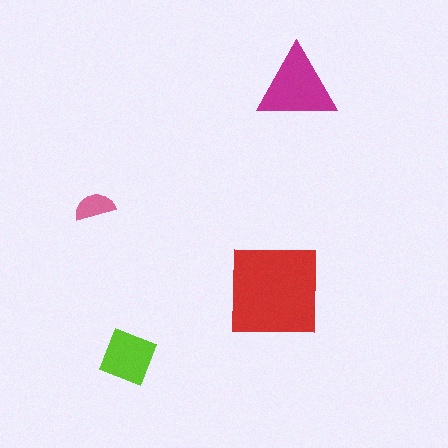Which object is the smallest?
The pink semicircle.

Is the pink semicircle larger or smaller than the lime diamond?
Smaller.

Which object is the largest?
The red square.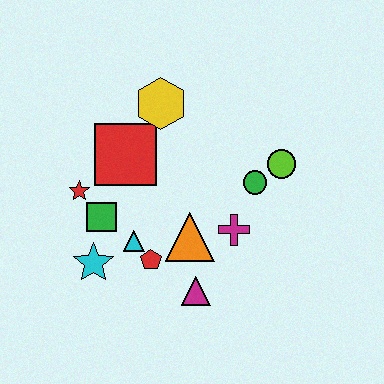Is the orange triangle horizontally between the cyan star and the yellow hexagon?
No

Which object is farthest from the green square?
The lime circle is farthest from the green square.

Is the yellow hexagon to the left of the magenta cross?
Yes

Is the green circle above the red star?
Yes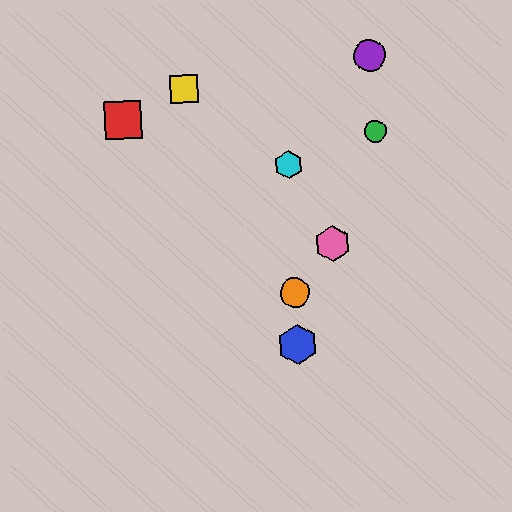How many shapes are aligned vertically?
3 shapes (the blue hexagon, the orange circle, the cyan hexagon) are aligned vertically.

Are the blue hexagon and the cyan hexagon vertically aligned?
Yes, both are at x≈298.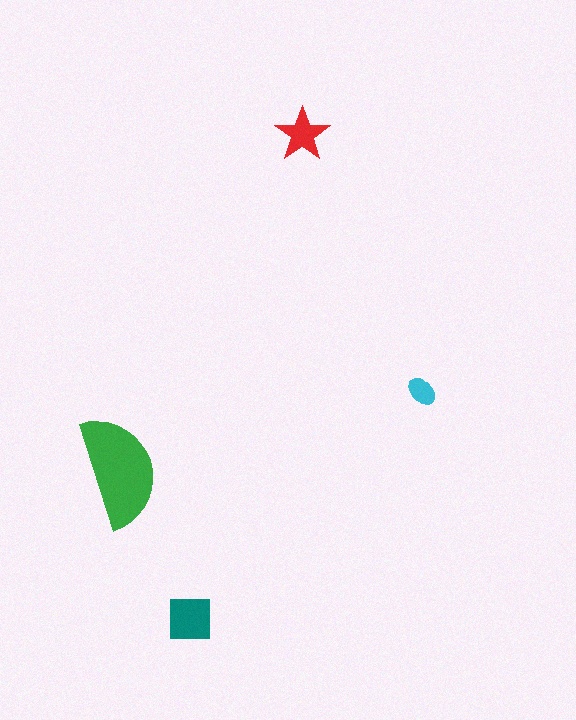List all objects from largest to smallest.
The green semicircle, the teal square, the red star, the cyan ellipse.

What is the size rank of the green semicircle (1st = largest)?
1st.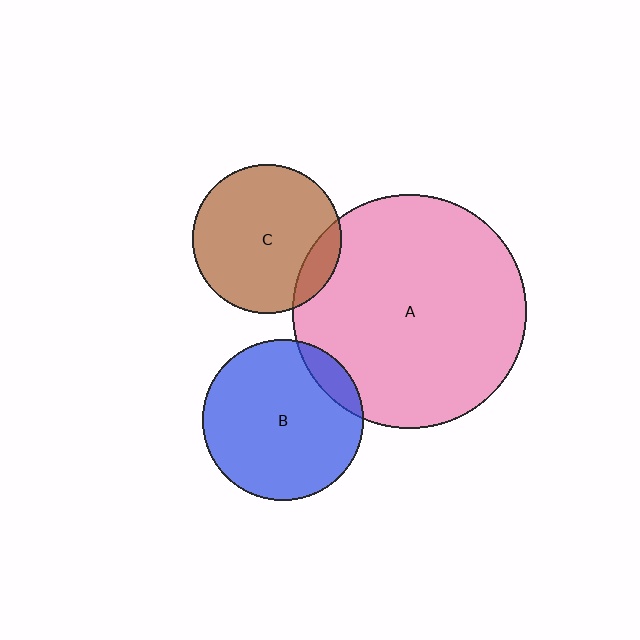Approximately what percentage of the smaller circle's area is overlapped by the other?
Approximately 10%.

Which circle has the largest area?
Circle A (pink).